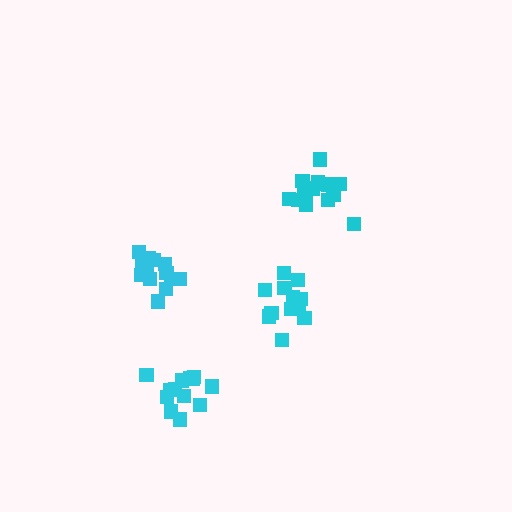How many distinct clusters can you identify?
There are 4 distinct clusters.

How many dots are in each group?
Group 1: 15 dots, Group 2: 14 dots, Group 3: 13 dots, Group 4: 13 dots (55 total).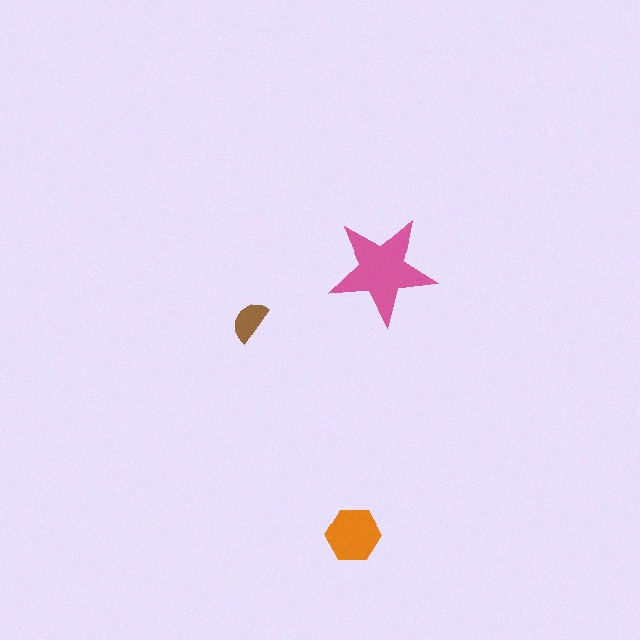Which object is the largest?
The pink star.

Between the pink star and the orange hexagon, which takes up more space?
The pink star.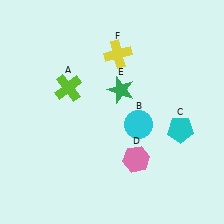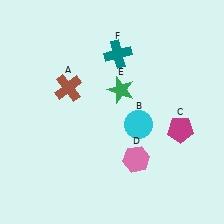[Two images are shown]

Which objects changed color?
A changed from lime to brown. C changed from cyan to magenta. F changed from yellow to teal.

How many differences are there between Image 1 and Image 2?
There are 3 differences between the two images.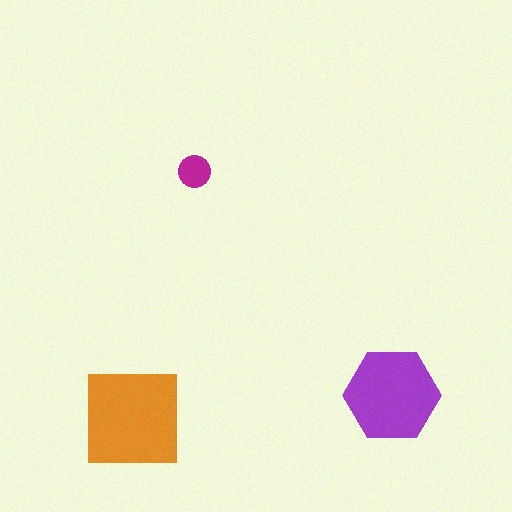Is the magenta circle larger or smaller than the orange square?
Smaller.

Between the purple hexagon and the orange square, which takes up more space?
The orange square.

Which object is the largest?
The orange square.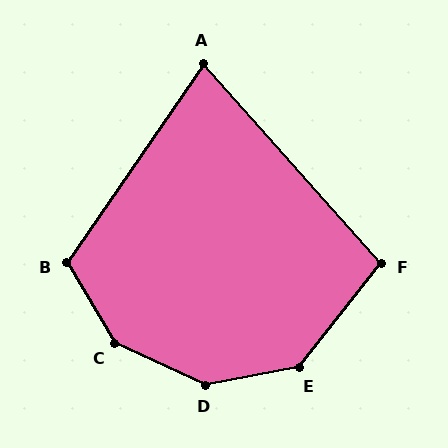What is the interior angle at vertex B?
Approximately 115 degrees (obtuse).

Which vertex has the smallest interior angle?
A, at approximately 76 degrees.